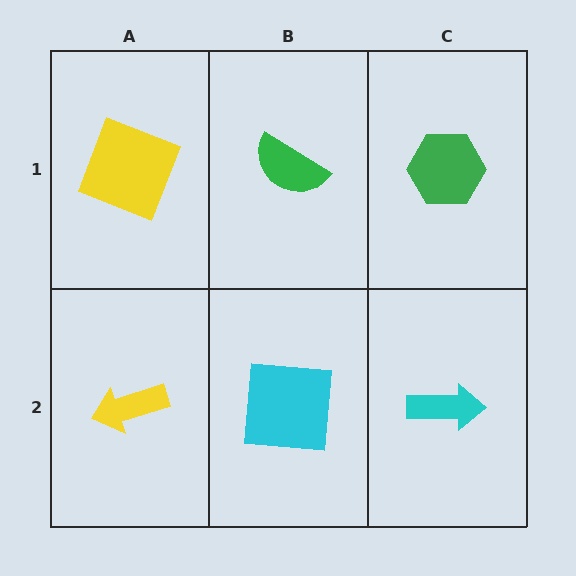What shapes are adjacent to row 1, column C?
A cyan arrow (row 2, column C), a green semicircle (row 1, column B).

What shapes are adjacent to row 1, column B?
A cyan square (row 2, column B), a yellow square (row 1, column A), a green hexagon (row 1, column C).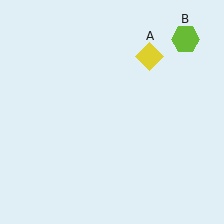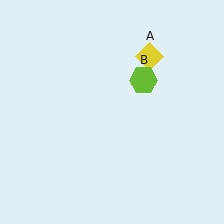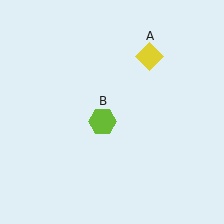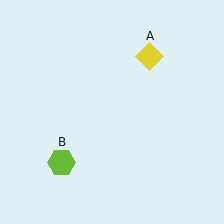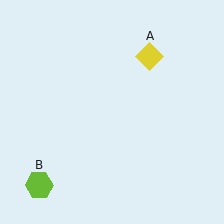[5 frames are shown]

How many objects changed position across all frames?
1 object changed position: lime hexagon (object B).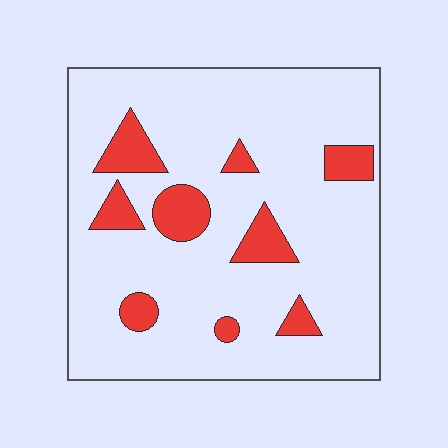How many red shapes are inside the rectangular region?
9.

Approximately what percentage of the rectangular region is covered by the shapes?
Approximately 15%.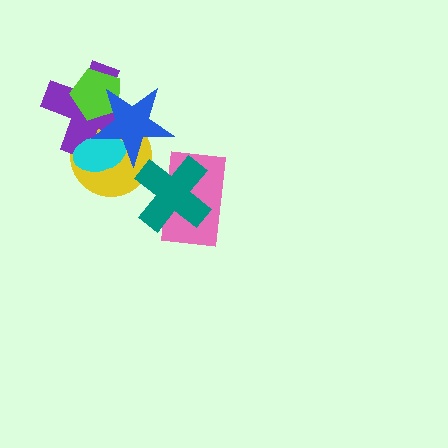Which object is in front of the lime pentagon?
The blue star is in front of the lime pentagon.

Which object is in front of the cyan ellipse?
The blue star is in front of the cyan ellipse.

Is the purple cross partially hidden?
Yes, it is partially covered by another shape.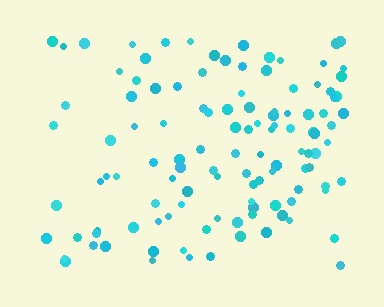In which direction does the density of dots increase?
From left to right, with the right side densest.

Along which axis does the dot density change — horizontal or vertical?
Horizontal.